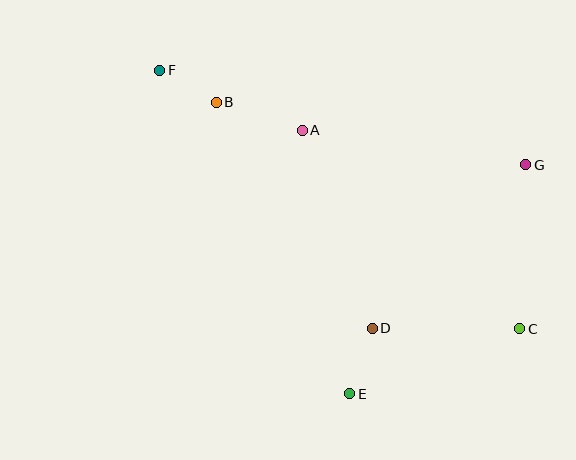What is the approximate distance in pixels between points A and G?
The distance between A and G is approximately 227 pixels.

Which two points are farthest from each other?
Points C and F are farthest from each other.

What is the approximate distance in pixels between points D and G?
The distance between D and G is approximately 224 pixels.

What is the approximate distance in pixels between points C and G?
The distance between C and G is approximately 164 pixels.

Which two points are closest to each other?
Points B and F are closest to each other.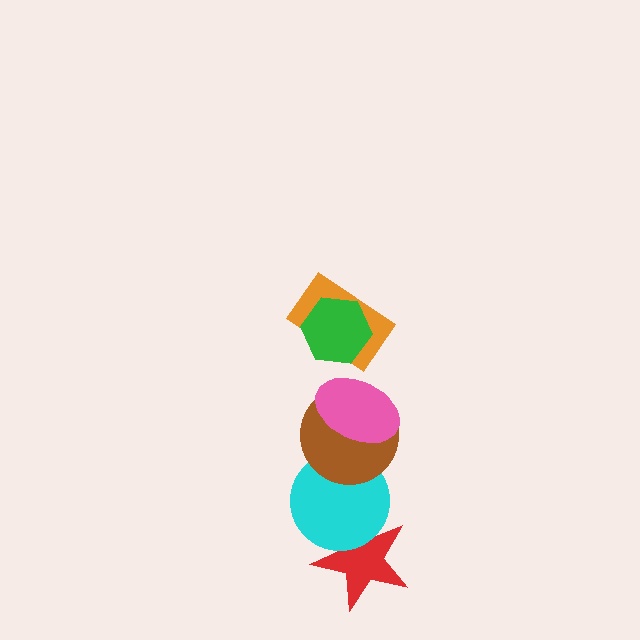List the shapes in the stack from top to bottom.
From top to bottom: the green hexagon, the orange rectangle, the pink ellipse, the brown circle, the cyan circle, the red star.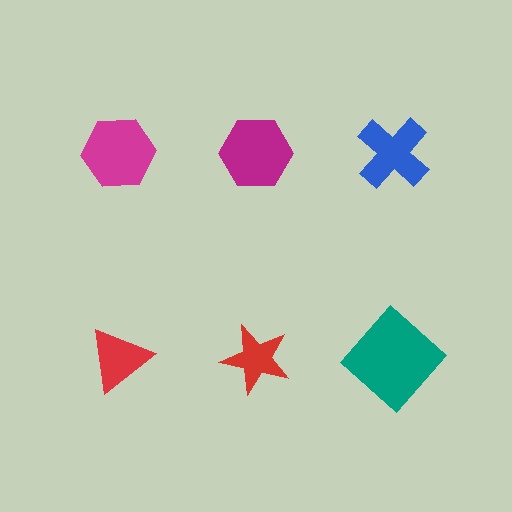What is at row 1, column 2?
A magenta hexagon.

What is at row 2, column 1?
A red triangle.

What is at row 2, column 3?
A teal diamond.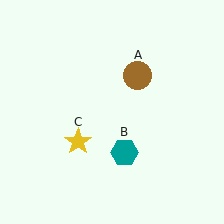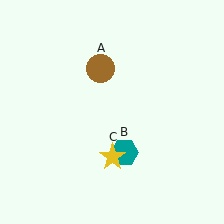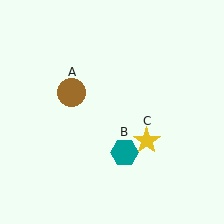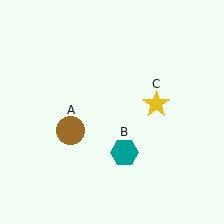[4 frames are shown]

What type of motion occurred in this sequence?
The brown circle (object A), yellow star (object C) rotated counterclockwise around the center of the scene.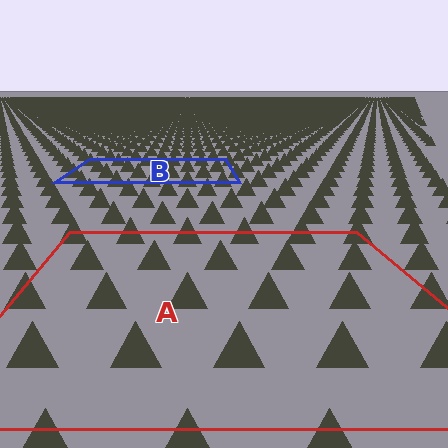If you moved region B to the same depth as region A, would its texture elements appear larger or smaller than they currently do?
They would appear larger. At a closer depth, the same texture elements are projected at a bigger on-screen size.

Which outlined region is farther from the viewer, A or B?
Region B is farther from the viewer — the texture elements inside it appear smaller and more densely packed.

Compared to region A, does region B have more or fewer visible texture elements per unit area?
Region B has more texture elements per unit area — they are packed more densely because it is farther away.